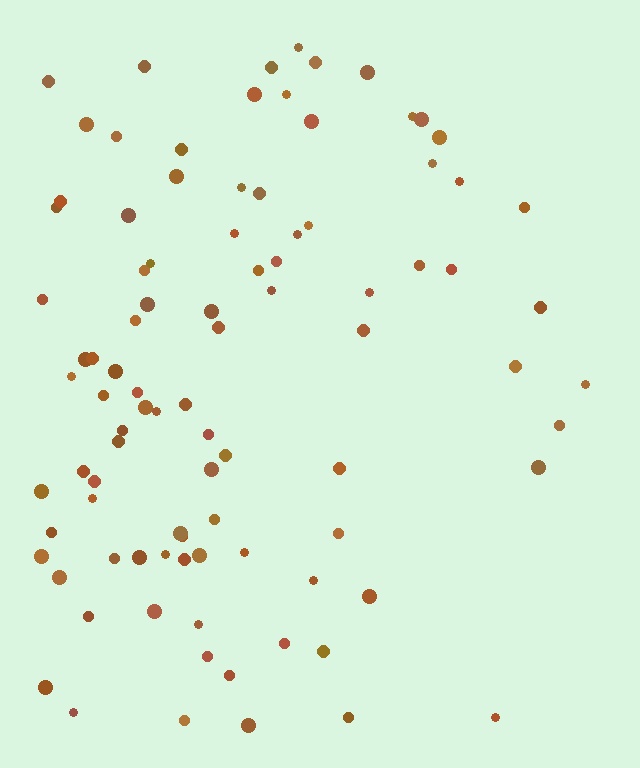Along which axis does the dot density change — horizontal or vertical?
Horizontal.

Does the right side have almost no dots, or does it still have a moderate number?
Still a moderate number, just noticeably fewer than the left.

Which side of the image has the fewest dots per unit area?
The right.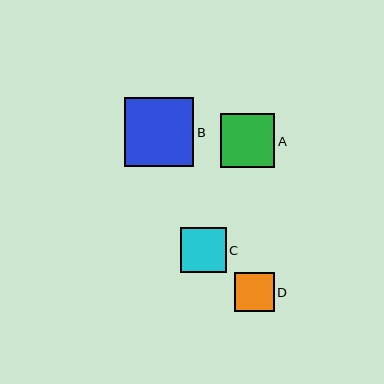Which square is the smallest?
Square D is the smallest with a size of approximately 39 pixels.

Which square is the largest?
Square B is the largest with a size of approximately 69 pixels.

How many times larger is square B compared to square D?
Square B is approximately 1.8 times the size of square D.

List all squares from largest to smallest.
From largest to smallest: B, A, C, D.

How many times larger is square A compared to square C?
Square A is approximately 1.2 times the size of square C.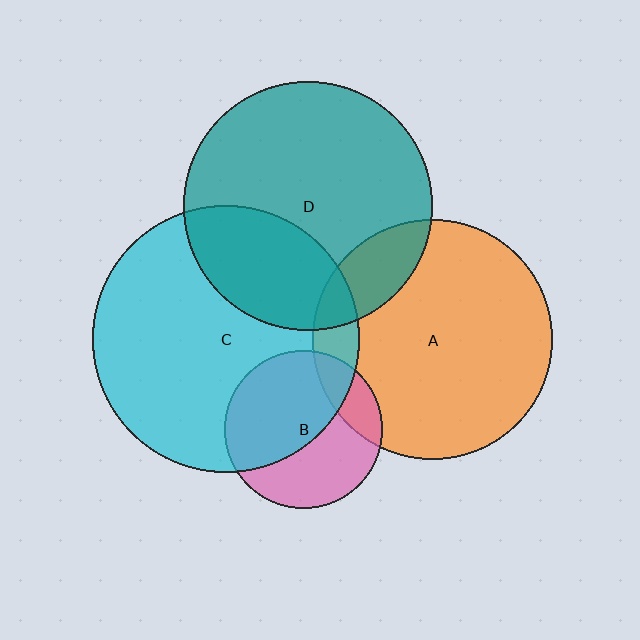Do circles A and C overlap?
Yes.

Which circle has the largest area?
Circle C (cyan).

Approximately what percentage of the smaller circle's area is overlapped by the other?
Approximately 10%.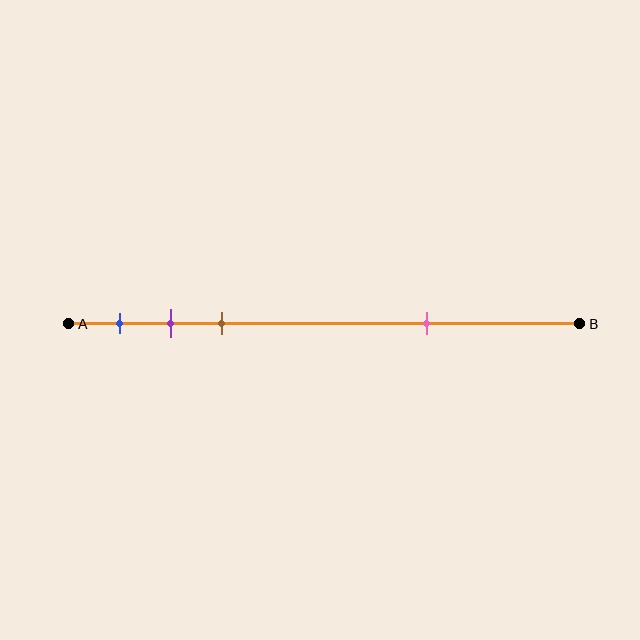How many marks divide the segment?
There are 4 marks dividing the segment.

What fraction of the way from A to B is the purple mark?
The purple mark is approximately 20% (0.2) of the way from A to B.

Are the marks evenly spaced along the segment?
No, the marks are not evenly spaced.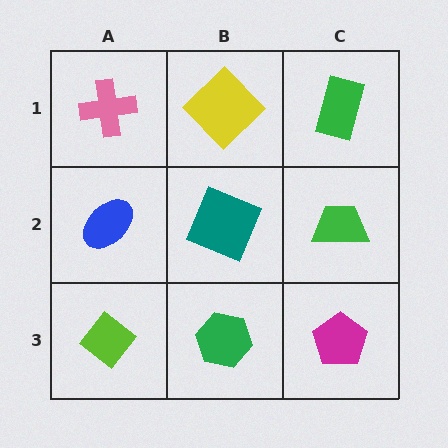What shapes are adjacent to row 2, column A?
A pink cross (row 1, column A), a lime diamond (row 3, column A), a teal square (row 2, column B).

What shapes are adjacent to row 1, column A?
A blue ellipse (row 2, column A), a yellow diamond (row 1, column B).